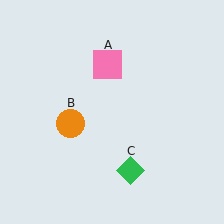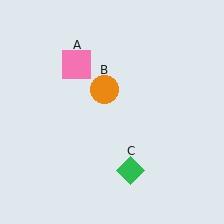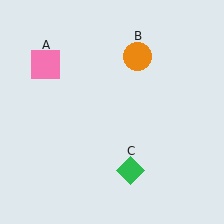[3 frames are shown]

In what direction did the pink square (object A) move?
The pink square (object A) moved left.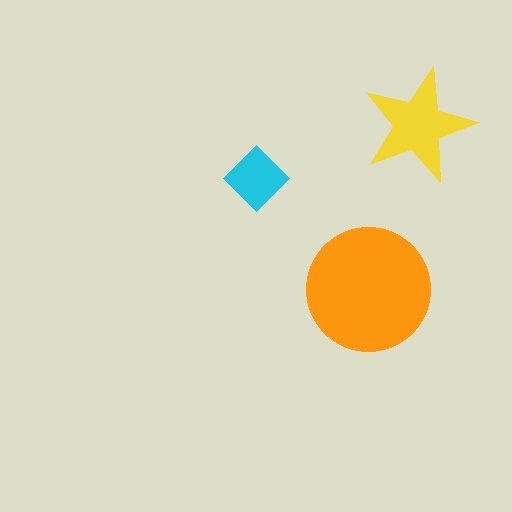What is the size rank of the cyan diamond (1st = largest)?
3rd.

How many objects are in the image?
There are 3 objects in the image.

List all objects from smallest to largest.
The cyan diamond, the yellow star, the orange circle.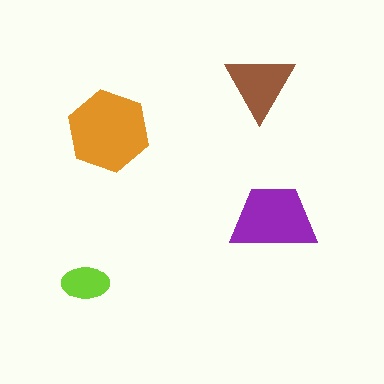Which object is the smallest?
The lime ellipse.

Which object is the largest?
The orange hexagon.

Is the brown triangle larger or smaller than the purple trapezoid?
Smaller.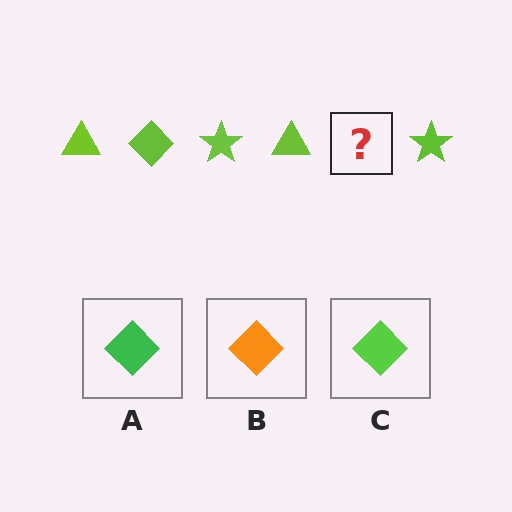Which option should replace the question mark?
Option C.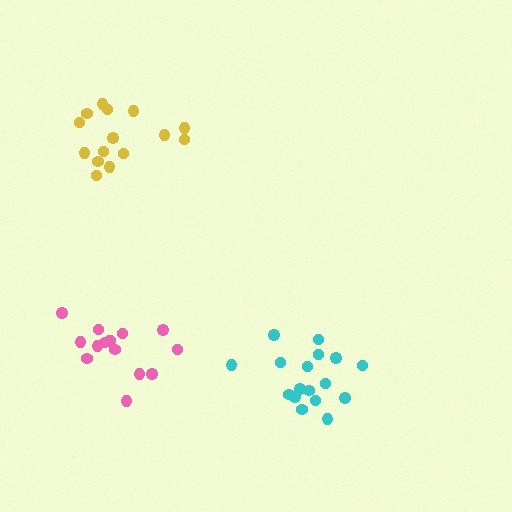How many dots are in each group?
Group 1: 17 dots, Group 2: 15 dots, Group 3: 15 dots (47 total).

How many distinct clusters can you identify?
There are 3 distinct clusters.